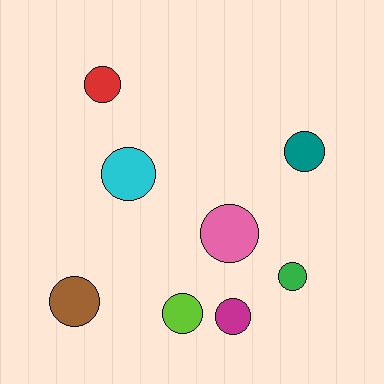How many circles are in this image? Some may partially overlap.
There are 8 circles.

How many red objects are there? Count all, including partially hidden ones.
There is 1 red object.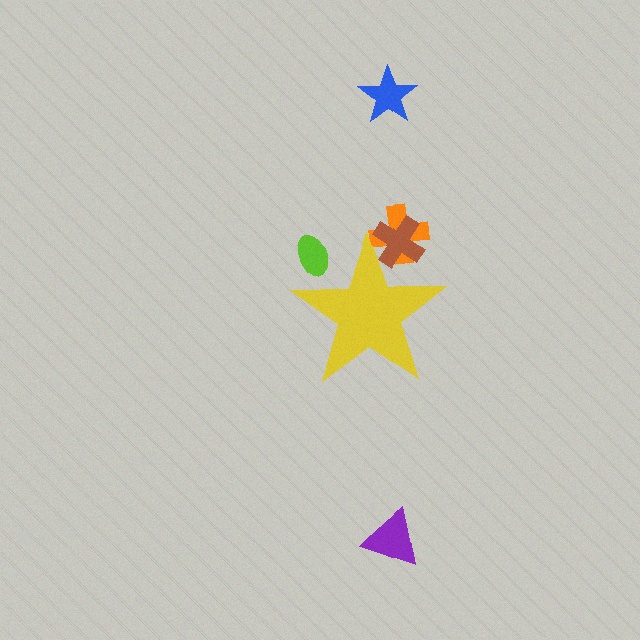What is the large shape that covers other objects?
A yellow star.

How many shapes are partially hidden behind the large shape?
3 shapes are partially hidden.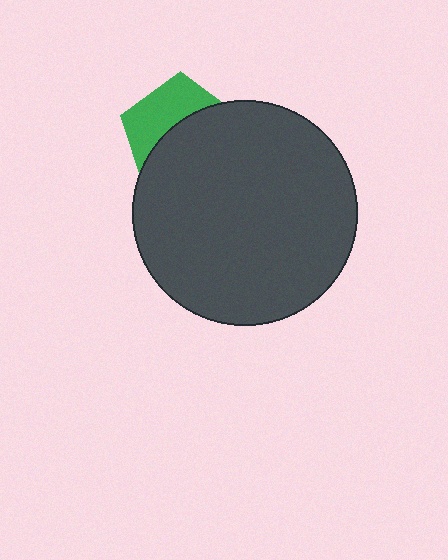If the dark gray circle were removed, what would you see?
You would see the complete green pentagon.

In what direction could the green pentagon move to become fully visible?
The green pentagon could move up. That would shift it out from behind the dark gray circle entirely.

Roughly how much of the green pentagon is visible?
A small part of it is visible (roughly 41%).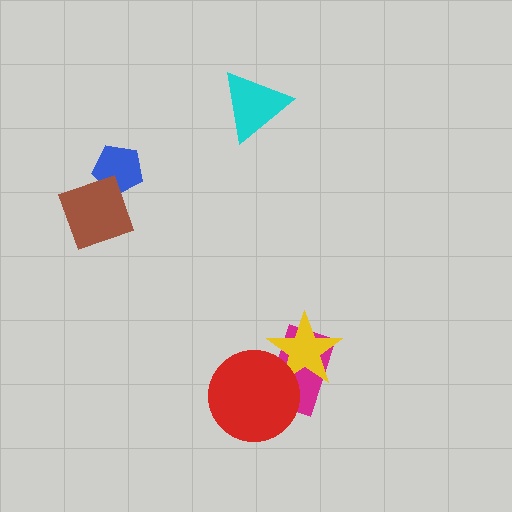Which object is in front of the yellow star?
The red circle is in front of the yellow star.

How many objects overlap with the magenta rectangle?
2 objects overlap with the magenta rectangle.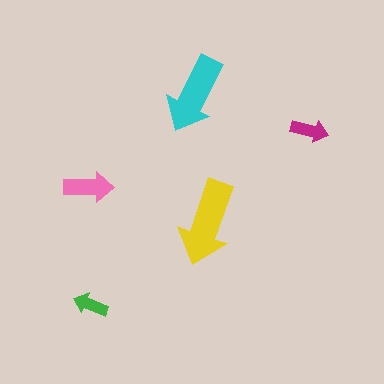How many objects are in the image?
There are 5 objects in the image.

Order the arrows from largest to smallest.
the yellow one, the cyan one, the pink one, the magenta one, the green one.